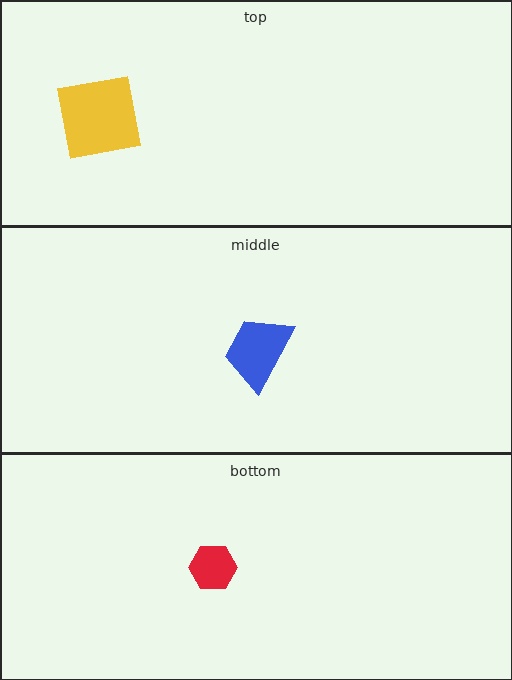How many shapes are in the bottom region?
1.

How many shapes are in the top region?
1.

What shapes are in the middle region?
The blue trapezoid.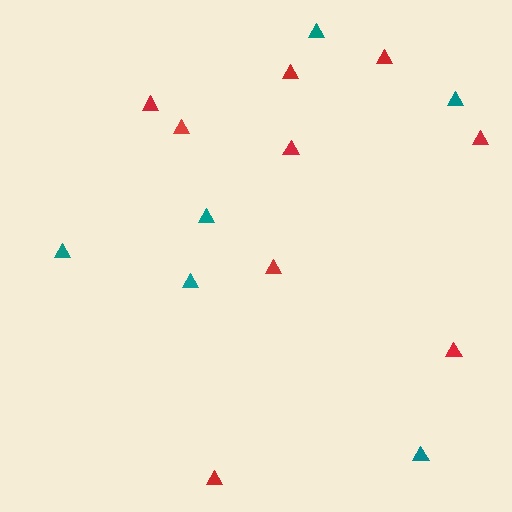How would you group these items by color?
There are 2 groups: one group of teal triangles (6) and one group of red triangles (9).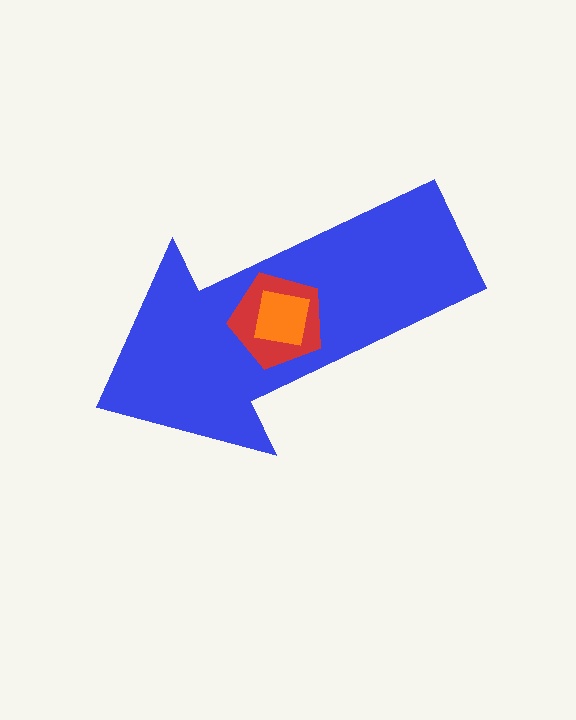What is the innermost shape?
The orange square.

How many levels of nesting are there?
3.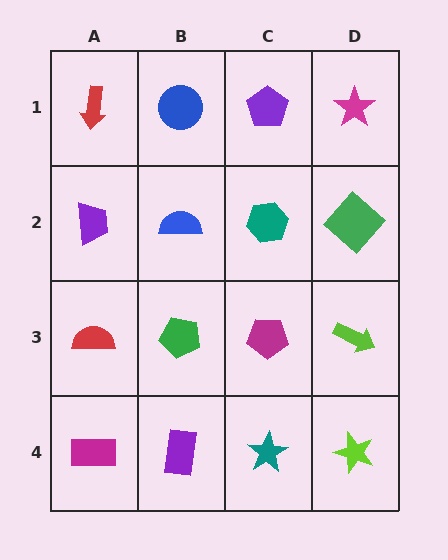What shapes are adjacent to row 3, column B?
A blue semicircle (row 2, column B), a purple rectangle (row 4, column B), a red semicircle (row 3, column A), a magenta pentagon (row 3, column C).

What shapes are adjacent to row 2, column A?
A red arrow (row 1, column A), a red semicircle (row 3, column A), a blue semicircle (row 2, column B).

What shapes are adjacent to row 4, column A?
A red semicircle (row 3, column A), a purple rectangle (row 4, column B).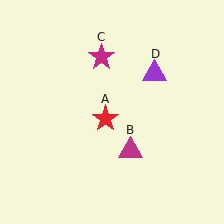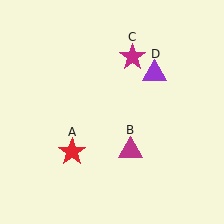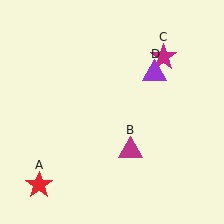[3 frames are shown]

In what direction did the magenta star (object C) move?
The magenta star (object C) moved right.